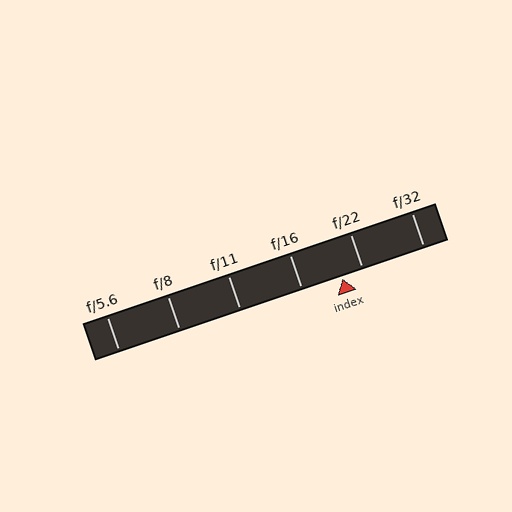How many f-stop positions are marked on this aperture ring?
There are 6 f-stop positions marked.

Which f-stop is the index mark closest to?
The index mark is closest to f/22.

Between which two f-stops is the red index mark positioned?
The index mark is between f/16 and f/22.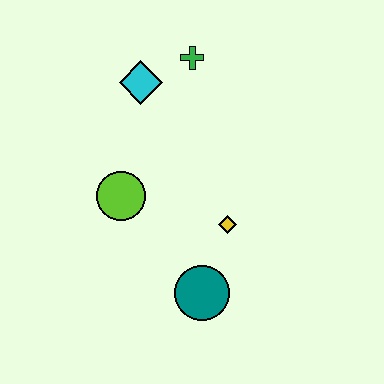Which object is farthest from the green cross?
The teal circle is farthest from the green cross.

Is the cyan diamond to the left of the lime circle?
No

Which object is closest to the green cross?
The cyan diamond is closest to the green cross.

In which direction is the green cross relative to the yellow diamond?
The green cross is above the yellow diamond.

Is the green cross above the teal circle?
Yes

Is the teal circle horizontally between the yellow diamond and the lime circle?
Yes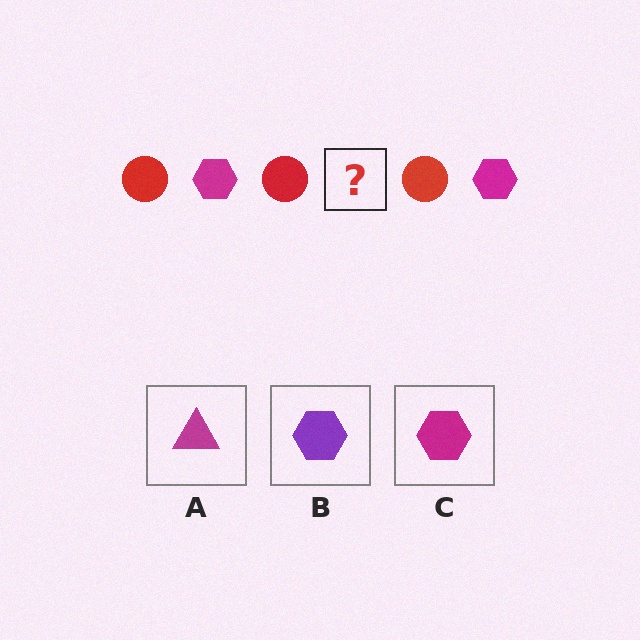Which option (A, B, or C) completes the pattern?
C.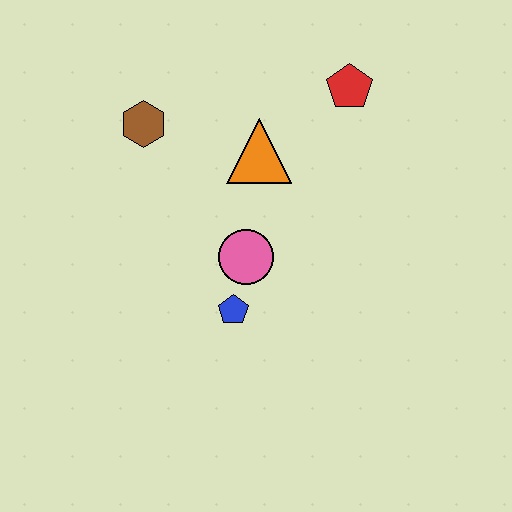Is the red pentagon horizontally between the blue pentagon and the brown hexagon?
No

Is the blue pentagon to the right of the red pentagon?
No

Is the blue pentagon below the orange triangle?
Yes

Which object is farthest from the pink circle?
The red pentagon is farthest from the pink circle.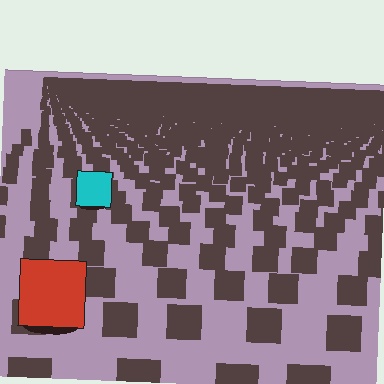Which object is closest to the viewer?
The red square is closest. The texture marks near it are larger and more spread out.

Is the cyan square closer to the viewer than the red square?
No. The red square is closer — you can tell from the texture gradient: the ground texture is coarser near it.